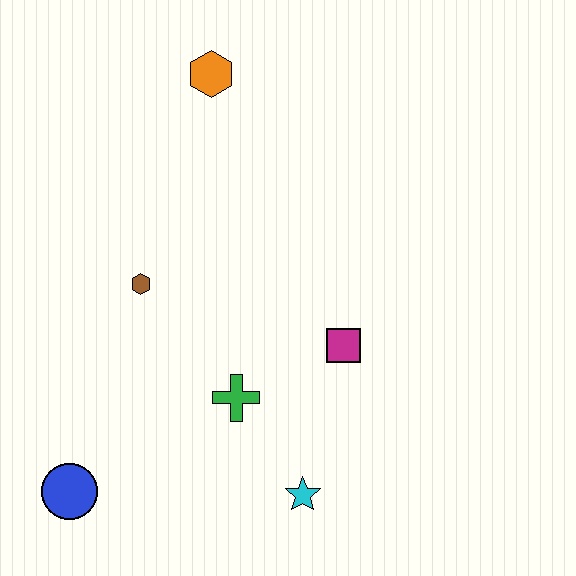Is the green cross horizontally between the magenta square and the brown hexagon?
Yes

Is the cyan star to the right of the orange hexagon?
Yes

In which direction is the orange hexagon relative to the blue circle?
The orange hexagon is above the blue circle.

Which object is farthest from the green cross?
The orange hexagon is farthest from the green cross.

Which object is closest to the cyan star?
The green cross is closest to the cyan star.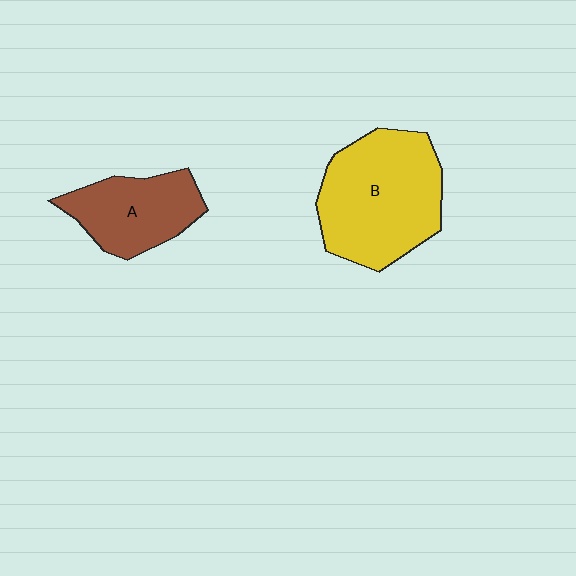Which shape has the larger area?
Shape B (yellow).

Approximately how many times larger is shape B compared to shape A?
Approximately 1.6 times.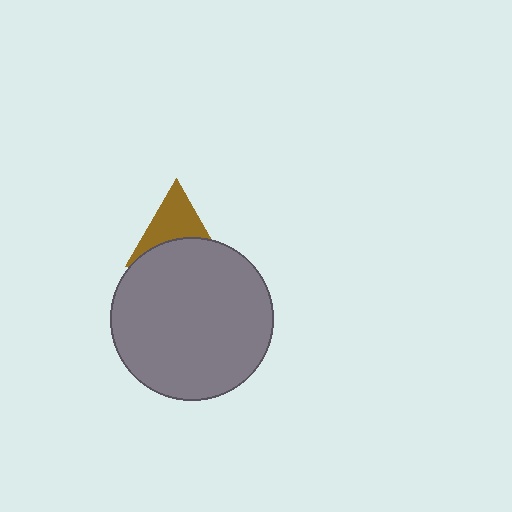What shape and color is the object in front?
The object in front is a gray circle.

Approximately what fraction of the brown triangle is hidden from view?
Roughly 46% of the brown triangle is hidden behind the gray circle.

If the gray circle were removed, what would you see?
You would see the complete brown triangle.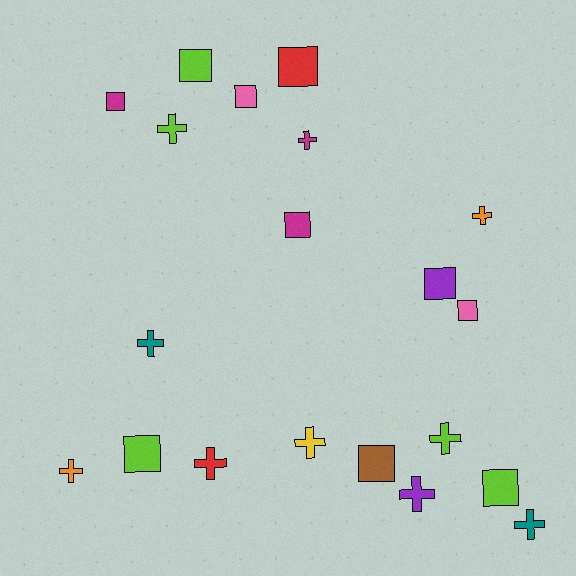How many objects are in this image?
There are 20 objects.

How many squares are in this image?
There are 10 squares.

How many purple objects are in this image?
There are 2 purple objects.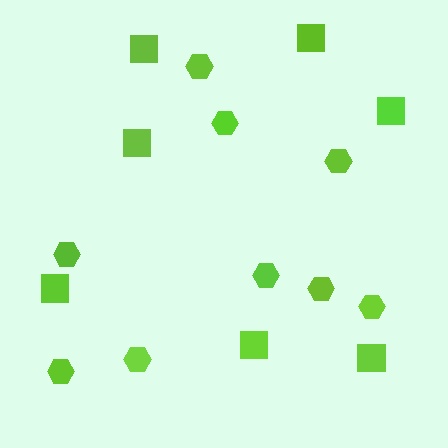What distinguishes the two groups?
There are 2 groups: one group of squares (7) and one group of hexagons (9).